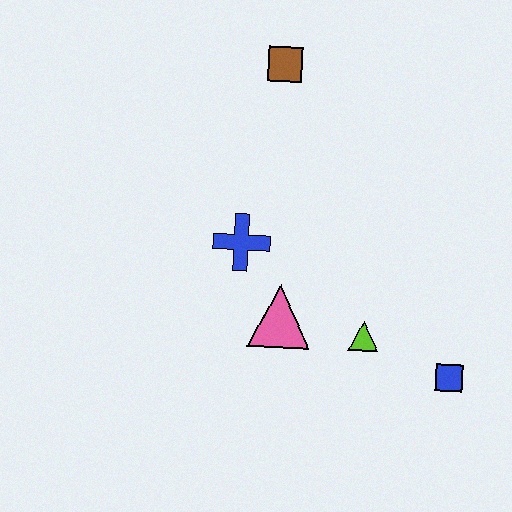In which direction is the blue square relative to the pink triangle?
The blue square is to the right of the pink triangle.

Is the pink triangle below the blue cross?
Yes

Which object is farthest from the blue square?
The brown square is farthest from the blue square.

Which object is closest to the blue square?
The lime triangle is closest to the blue square.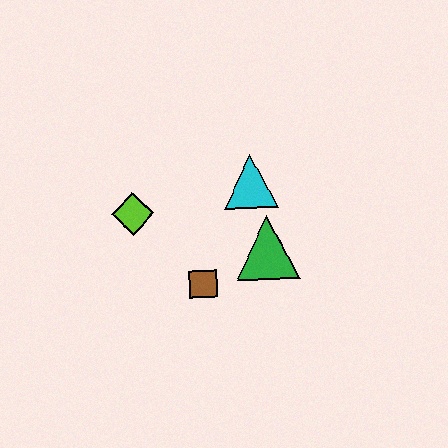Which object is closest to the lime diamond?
The brown square is closest to the lime diamond.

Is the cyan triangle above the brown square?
Yes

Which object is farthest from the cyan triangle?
The lime diamond is farthest from the cyan triangle.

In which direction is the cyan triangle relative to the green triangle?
The cyan triangle is above the green triangle.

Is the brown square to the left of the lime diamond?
No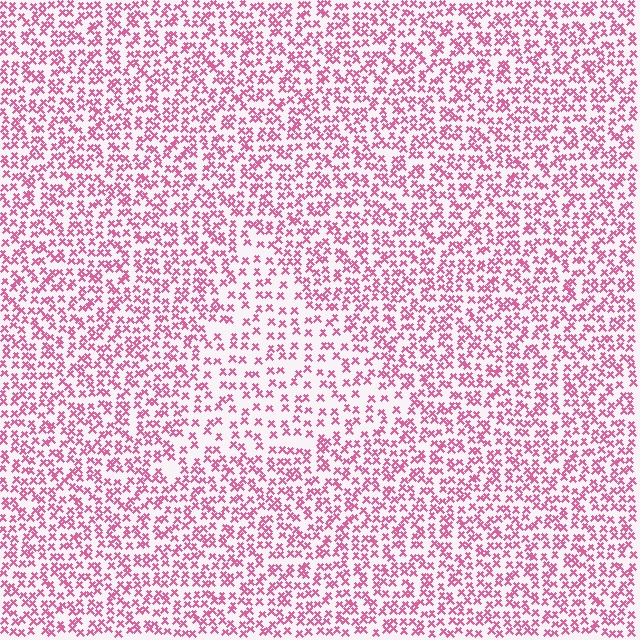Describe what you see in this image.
The image contains small pink elements arranged at two different densities. A triangle-shaped region is visible where the elements are less densely packed than the surrounding area.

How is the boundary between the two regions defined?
The boundary is defined by a change in element density (approximately 1.8x ratio). All elements are the same color, size, and shape.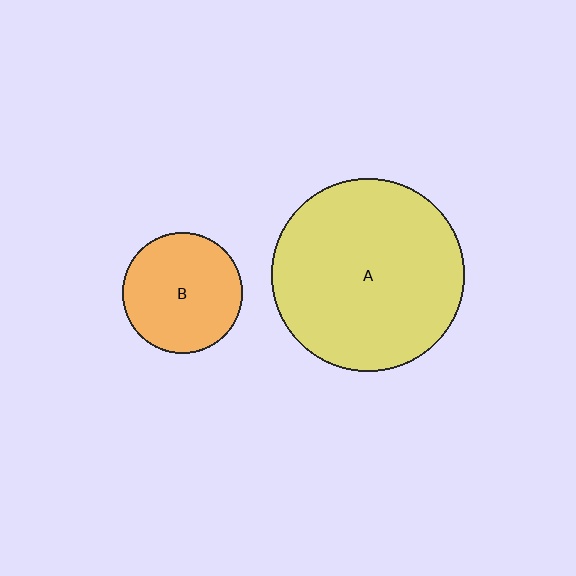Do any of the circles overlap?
No, none of the circles overlap.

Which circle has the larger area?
Circle A (yellow).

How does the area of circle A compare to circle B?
Approximately 2.6 times.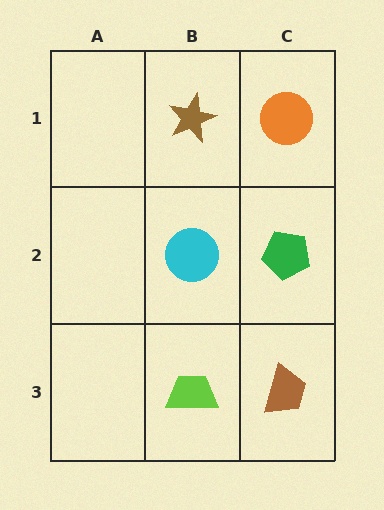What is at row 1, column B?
A brown star.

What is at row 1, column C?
An orange circle.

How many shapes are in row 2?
2 shapes.